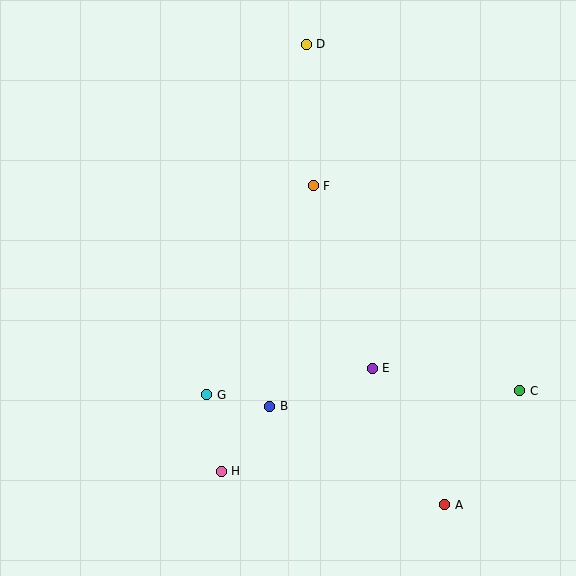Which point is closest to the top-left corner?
Point D is closest to the top-left corner.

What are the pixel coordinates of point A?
Point A is at (445, 505).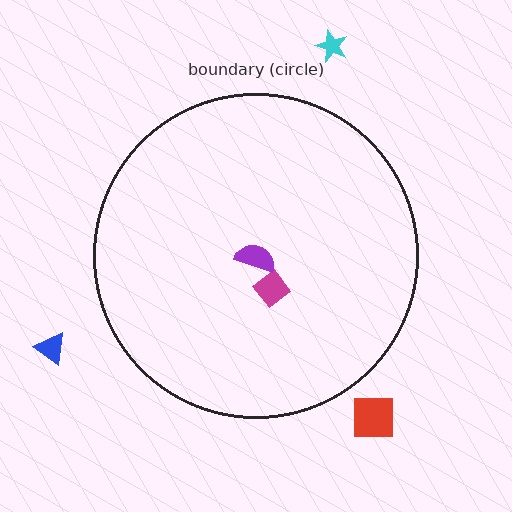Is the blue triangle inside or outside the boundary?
Outside.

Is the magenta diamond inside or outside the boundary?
Inside.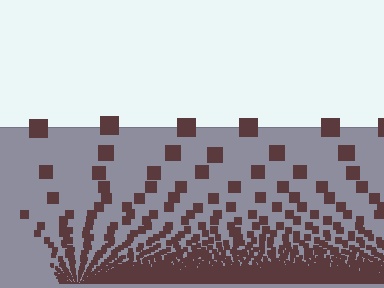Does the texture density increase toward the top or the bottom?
Density increases toward the bottom.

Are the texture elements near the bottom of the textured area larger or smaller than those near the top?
Smaller. The gradient is inverted — elements near the bottom are smaller and denser.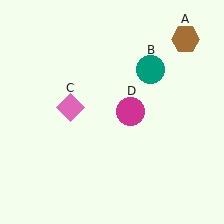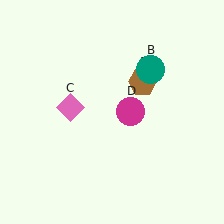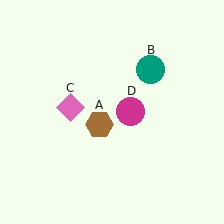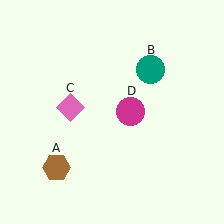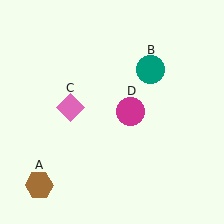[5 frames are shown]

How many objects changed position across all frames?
1 object changed position: brown hexagon (object A).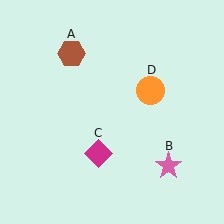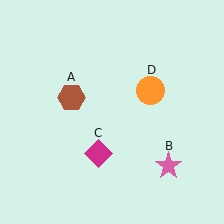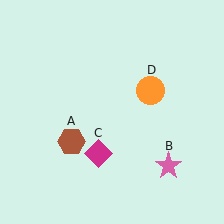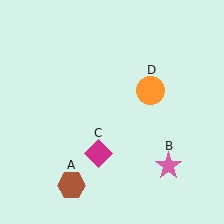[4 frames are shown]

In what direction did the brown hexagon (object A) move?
The brown hexagon (object A) moved down.